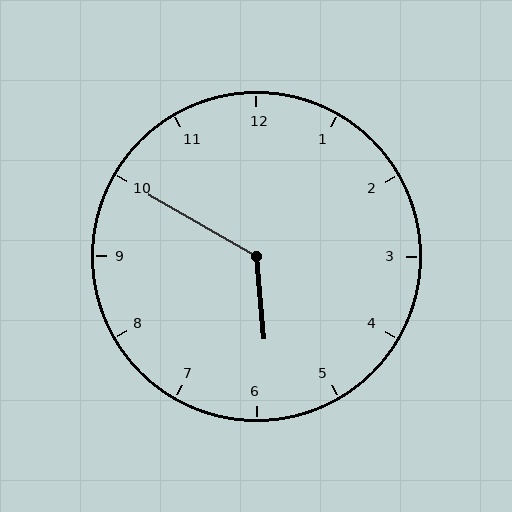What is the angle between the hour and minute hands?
Approximately 125 degrees.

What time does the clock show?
5:50.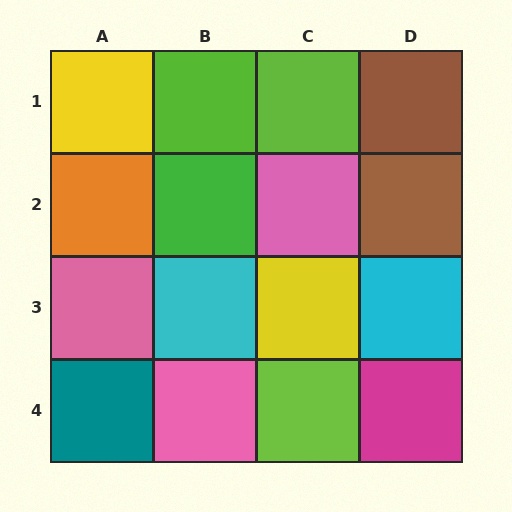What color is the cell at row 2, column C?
Pink.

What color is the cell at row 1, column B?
Lime.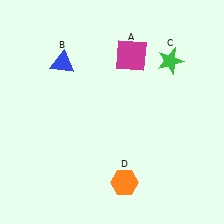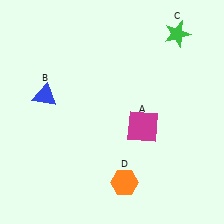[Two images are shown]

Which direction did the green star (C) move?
The green star (C) moved up.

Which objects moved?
The objects that moved are: the magenta square (A), the blue triangle (B), the green star (C).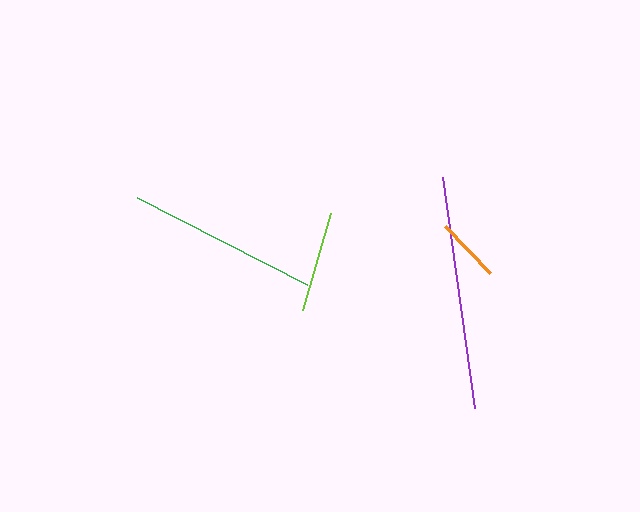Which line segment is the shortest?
The orange line is the shortest at approximately 65 pixels.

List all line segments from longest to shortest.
From longest to shortest: purple, green, lime, orange.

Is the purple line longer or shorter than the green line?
The purple line is longer than the green line.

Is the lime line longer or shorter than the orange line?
The lime line is longer than the orange line.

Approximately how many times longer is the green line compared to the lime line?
The green line is approximately 1.9 times the length of the lime line.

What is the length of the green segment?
The green segment is approximately 191 pixels long.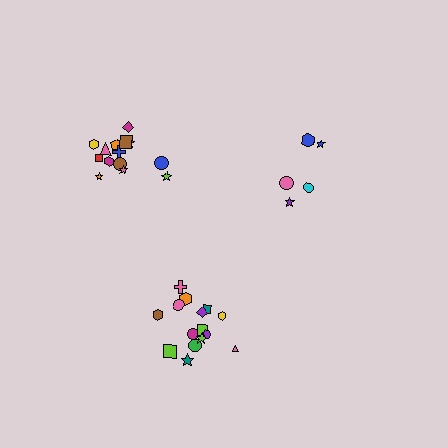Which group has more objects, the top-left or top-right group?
The top-left group.